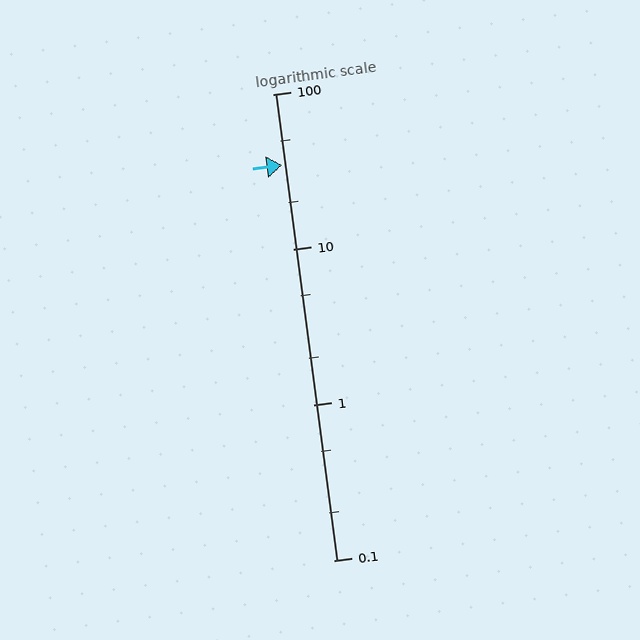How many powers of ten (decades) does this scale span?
The scale spans 3 decades, from 0.1 to 100.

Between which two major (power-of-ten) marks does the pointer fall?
The pointer is between 10 and 100.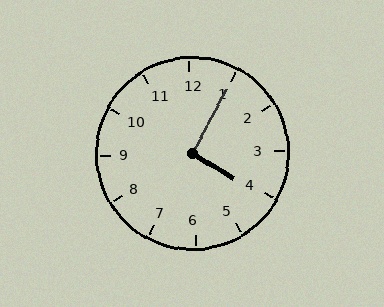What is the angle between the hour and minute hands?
Approximately 92 degrees.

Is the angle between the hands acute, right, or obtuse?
It is right.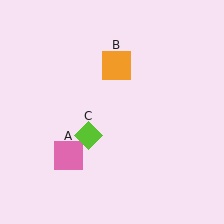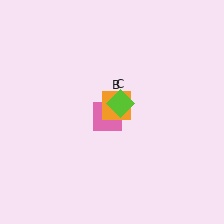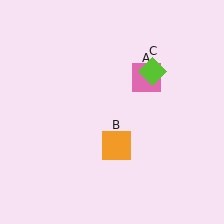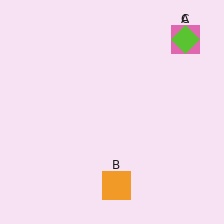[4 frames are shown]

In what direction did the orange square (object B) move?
The orange square (object B) moved down.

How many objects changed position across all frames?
3 objects changed position: pink square (object A), orange square (object B), lime diamond (object C).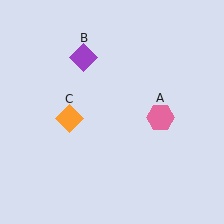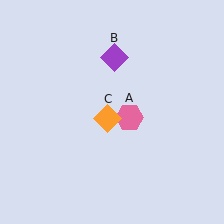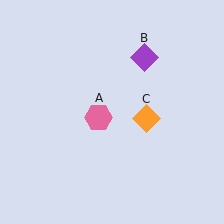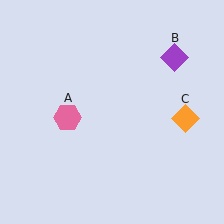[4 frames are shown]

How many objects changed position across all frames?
3 objects changed position: pink hexagon (object A), purple diamond (object B), orange diamond (object C).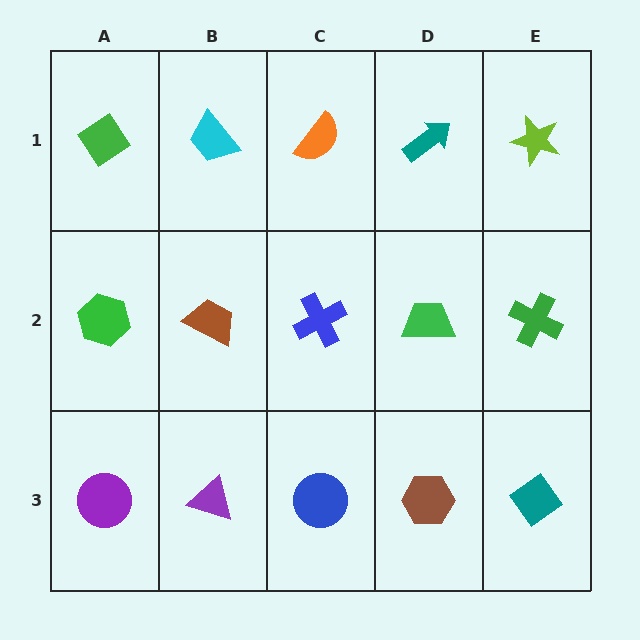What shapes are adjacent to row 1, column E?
A green cross (row 2, column E), a teal arrow (row 1, column D).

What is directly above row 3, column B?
A brown trapezoid.